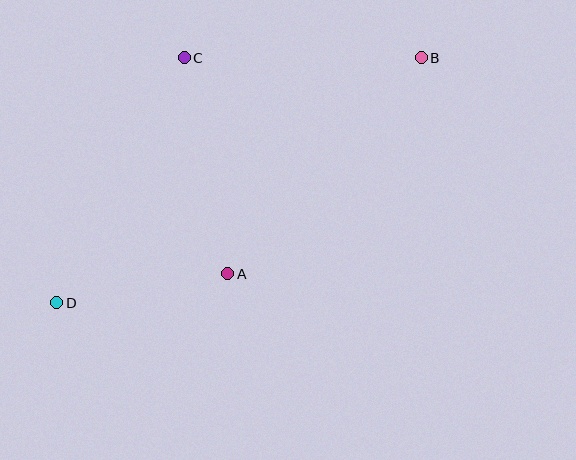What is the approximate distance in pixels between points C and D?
The distance between C and D is approximately 276 pixels.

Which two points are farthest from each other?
Points B and D are farthest from each other.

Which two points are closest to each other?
Points A and D are closest to each other.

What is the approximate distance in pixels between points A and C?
The distance between A and C is approximately 220 pixels.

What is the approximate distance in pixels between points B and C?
The distance between B and C is approximately 237 pixels.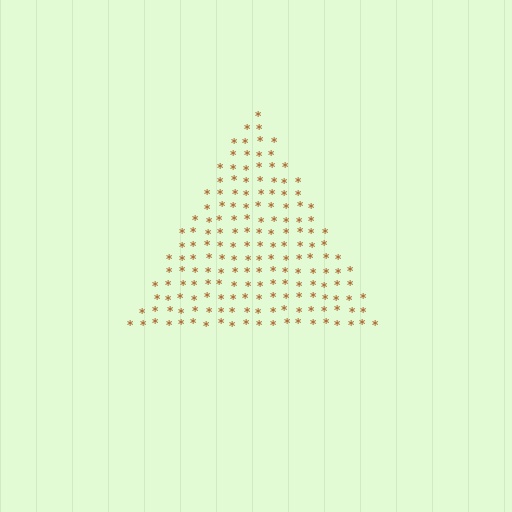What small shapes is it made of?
It is made of small asterisks.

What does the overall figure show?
The overall figure shows a triangle.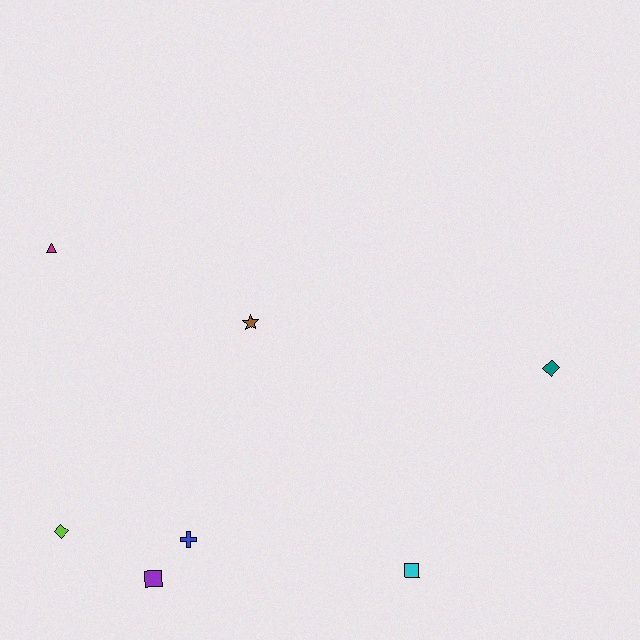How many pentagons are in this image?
There are no pentagons.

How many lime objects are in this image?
There is 1 lime object.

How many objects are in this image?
There are 7 objects.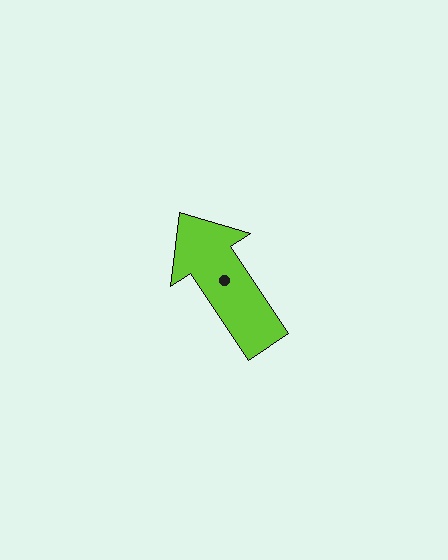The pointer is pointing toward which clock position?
Roughly 11 o'clock.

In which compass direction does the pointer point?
Northwest.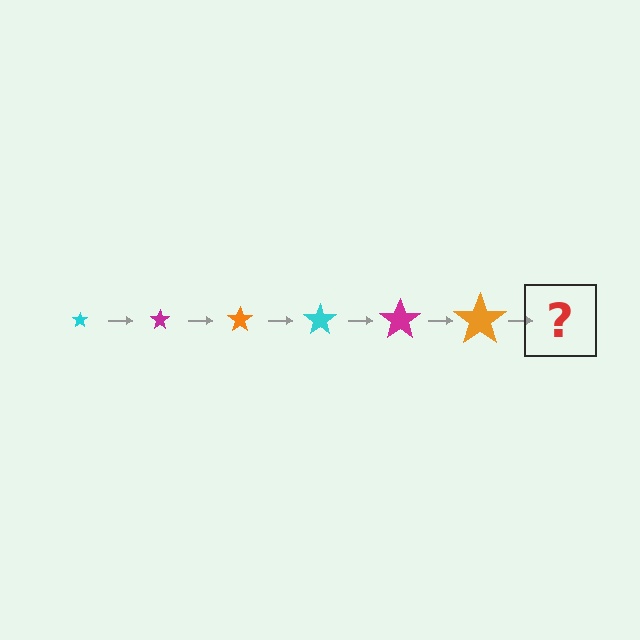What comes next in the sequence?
The next element should be a cyan star, larger than the previous one.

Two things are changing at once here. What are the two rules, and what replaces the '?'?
The two rules are that the star grows larger each step and the color cycles through cyan, magenta, and orange. The '?' should be a cyan star, larger than the previous one.